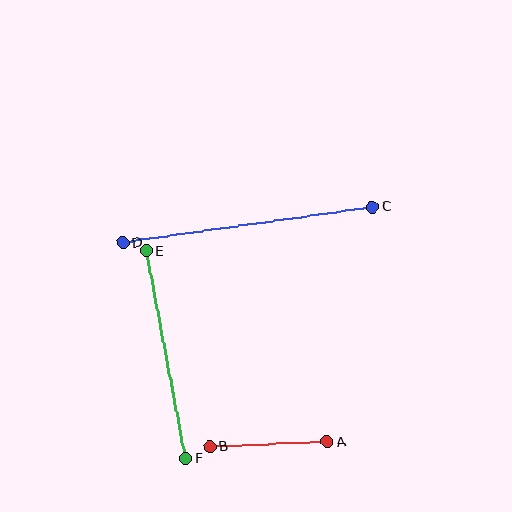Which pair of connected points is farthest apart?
Points C and D are farthest apart.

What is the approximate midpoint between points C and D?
The midpoint is at approximately (247, 225) pixels.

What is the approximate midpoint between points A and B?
The midpoint is at approximately (269, 444) pixels.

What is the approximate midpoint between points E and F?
The midpoint is at approximately (166, 355) pixels.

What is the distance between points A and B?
The distance is approximately 118 pixels.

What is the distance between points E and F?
The distance is approximately 211 pixels.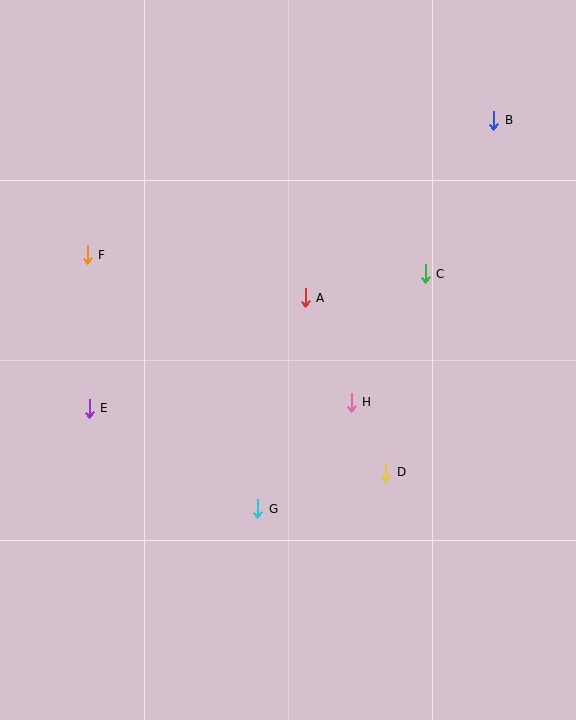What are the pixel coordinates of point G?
Point G is at (258, 509).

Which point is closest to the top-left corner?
Point F is closest to the top-left corner.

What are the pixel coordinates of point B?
Point B is at (494, 120).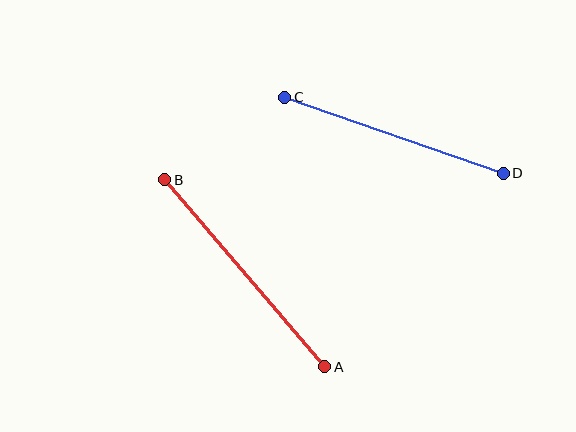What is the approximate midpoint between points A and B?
The midpoint is at approximately (245, 273) pixels.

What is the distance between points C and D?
The distance is approximately 232 pixels.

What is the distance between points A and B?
The distance is approximately 246 pixels.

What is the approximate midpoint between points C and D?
The midpoint is at approximately (394, 135) pixels.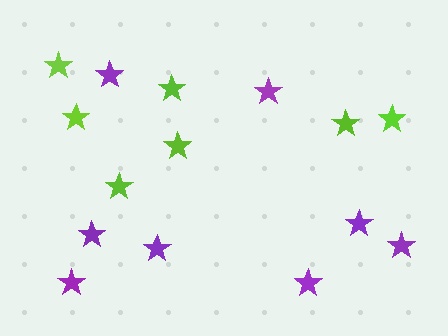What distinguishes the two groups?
There are 2 groups: one group of purple stars (8) and one group of lime stars (7).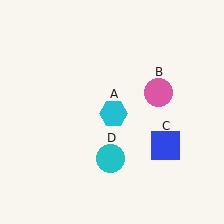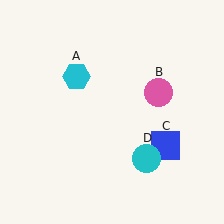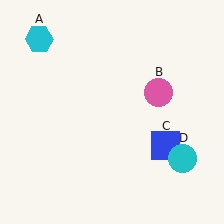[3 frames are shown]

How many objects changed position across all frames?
2 objects changed position: cyan hexagon (object A), cyan circle (object D).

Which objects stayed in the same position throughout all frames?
Pink circle (object B) and blue square (object C) remained stationary.